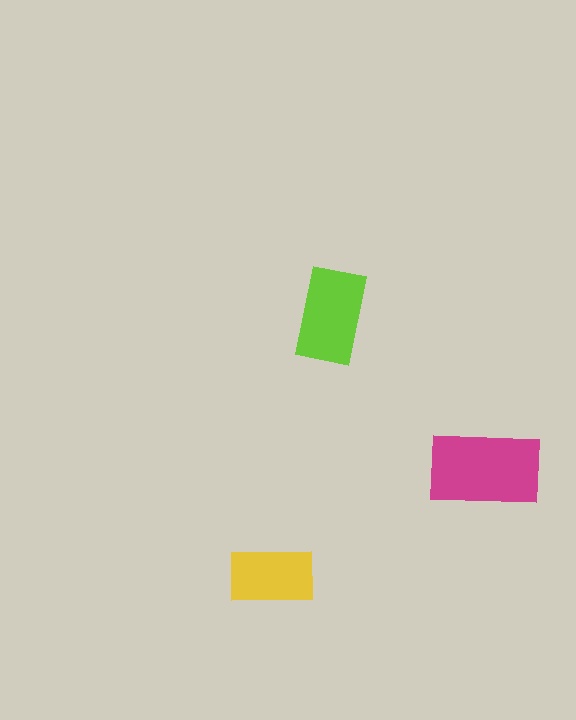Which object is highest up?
The lime rectangle is topmost.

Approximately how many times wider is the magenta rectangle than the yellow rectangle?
About 1.5 times wider.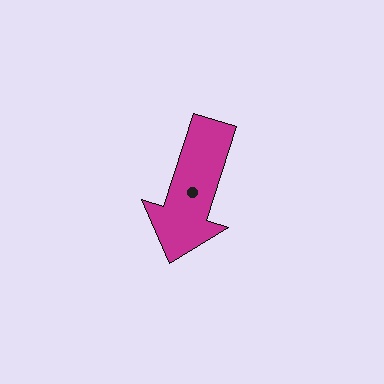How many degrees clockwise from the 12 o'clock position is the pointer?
Approximately 198 degrees.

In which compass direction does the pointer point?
South.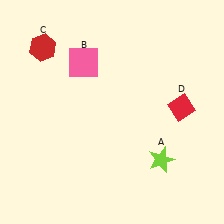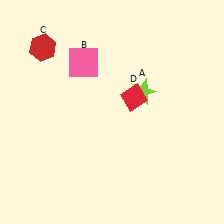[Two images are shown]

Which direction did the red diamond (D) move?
The red diamond (D) moved left.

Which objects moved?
The objects that moved are: the lime star (A), the red diamond (D).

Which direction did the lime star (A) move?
The lime star (A) moved up.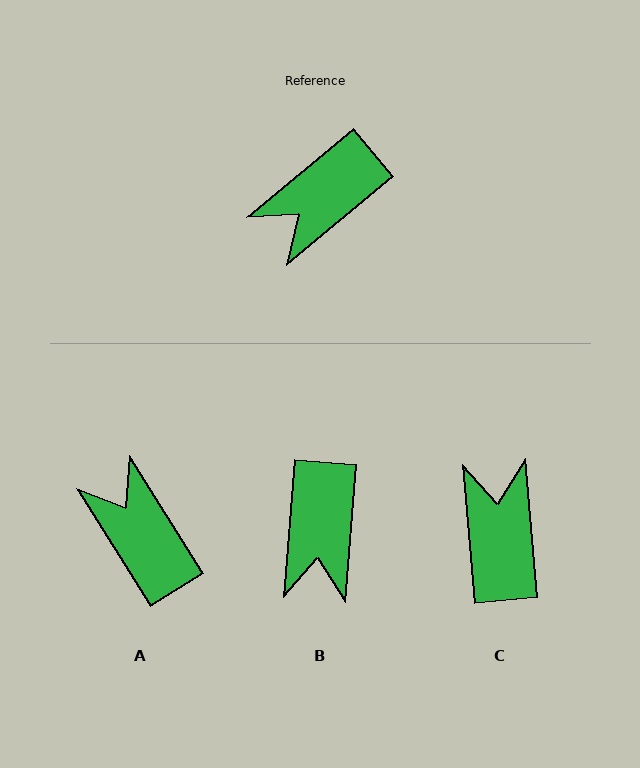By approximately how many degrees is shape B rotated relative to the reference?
Approximately 46 degrees counter-clockwise.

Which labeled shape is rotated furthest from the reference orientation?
C, about 125 degrees away.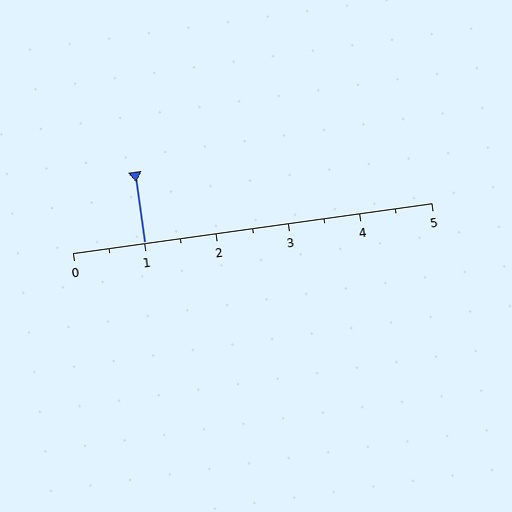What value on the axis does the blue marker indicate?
The marker indicates approximately 1.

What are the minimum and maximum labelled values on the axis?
The axis runs from 0 to 5.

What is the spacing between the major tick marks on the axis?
The major ticks are spaced 1 apart.